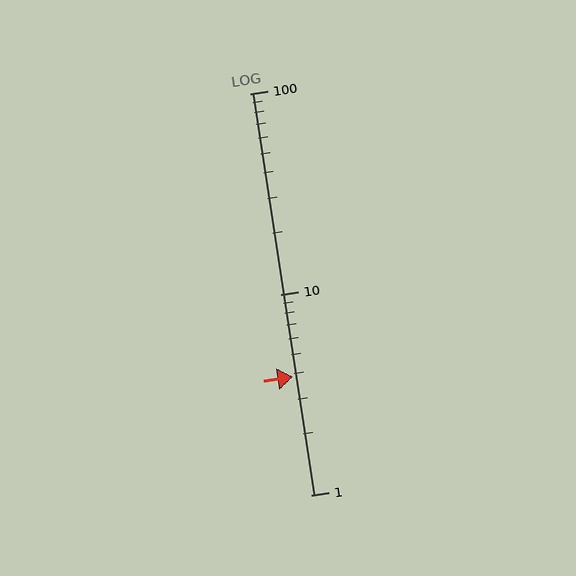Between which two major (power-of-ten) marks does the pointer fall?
The pointer is between 1 and 10.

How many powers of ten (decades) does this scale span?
The scale spans 2 decades, from 1 to 100.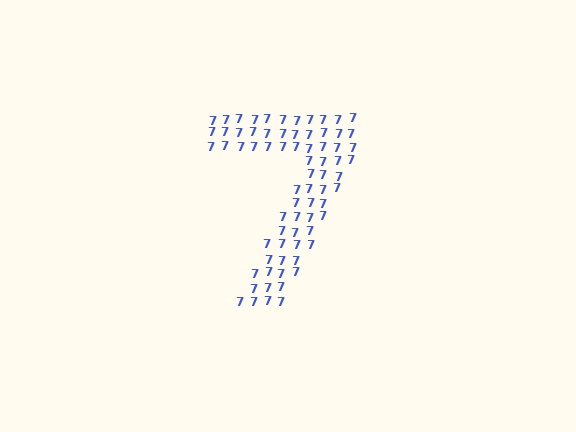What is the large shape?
The large shape is the digit 7.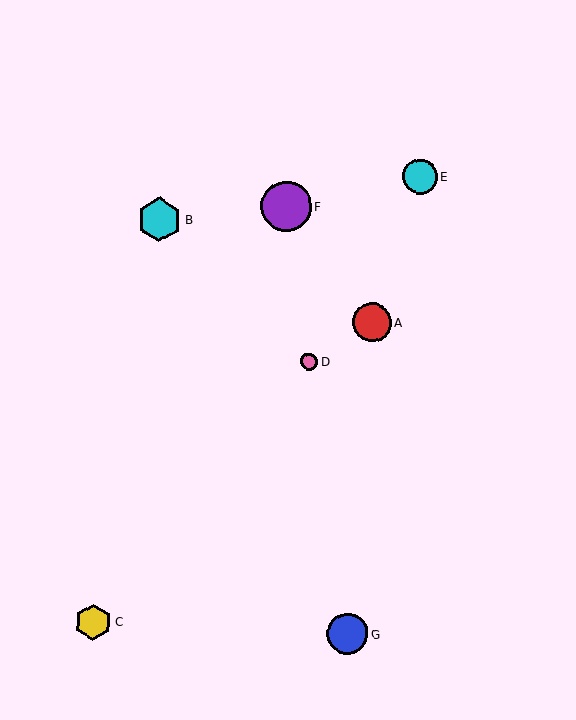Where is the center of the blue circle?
The center of the blue circle is at (347, 634).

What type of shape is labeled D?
Shape D is a pink circle.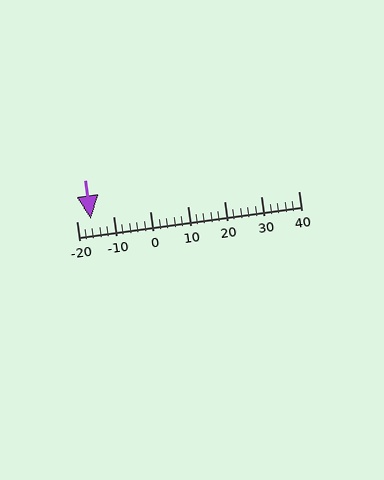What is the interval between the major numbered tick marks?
The major tick marks are spaced 10 units apart.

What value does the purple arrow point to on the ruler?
The purple arrow points to approximately -16.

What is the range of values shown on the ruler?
The ruler shows values from -20 to 40.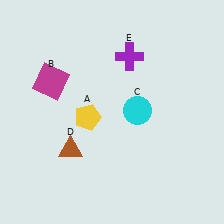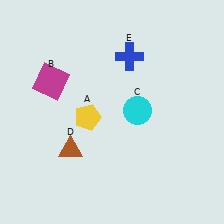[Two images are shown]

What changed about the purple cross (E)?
In Image 1, E is purple. In Image 2, it changed to blue.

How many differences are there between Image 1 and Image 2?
There is 1 difference between the two images.